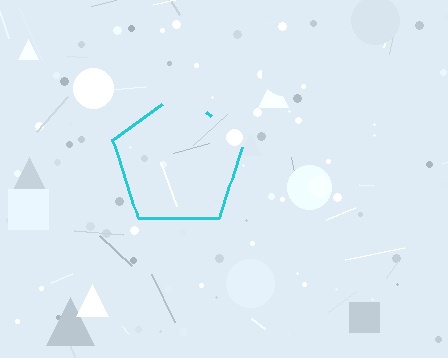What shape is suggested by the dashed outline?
The dashed outline suggests a pentagon.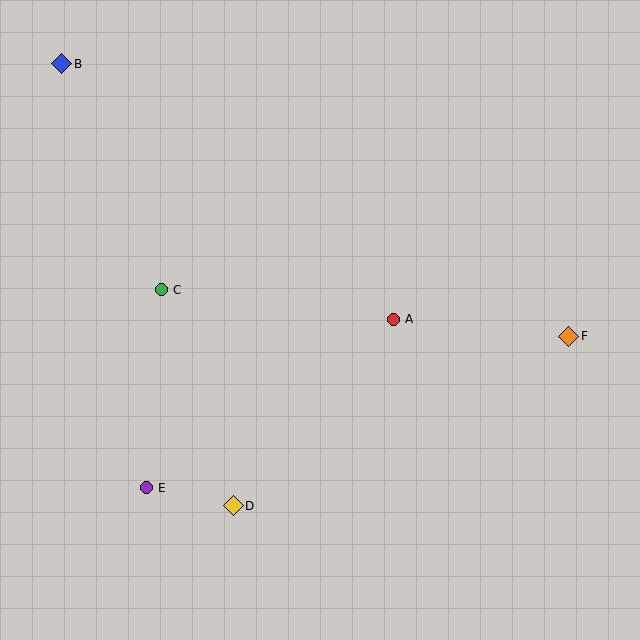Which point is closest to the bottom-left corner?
Point E is closest to the bottom-left corner.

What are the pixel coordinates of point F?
Point F is at (569, 336).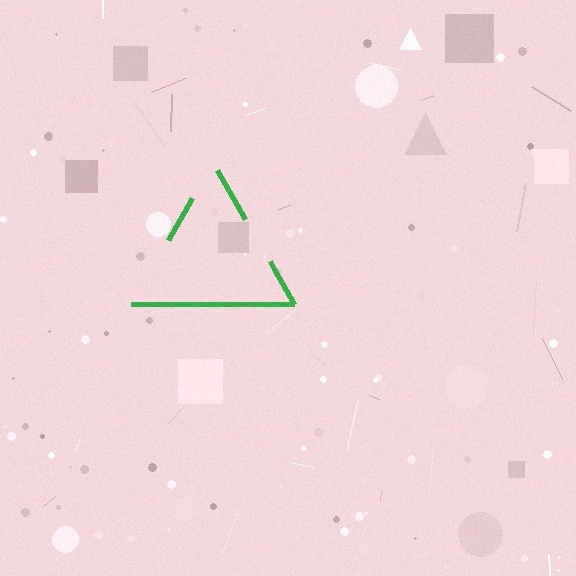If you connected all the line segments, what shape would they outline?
They would outline a triangle.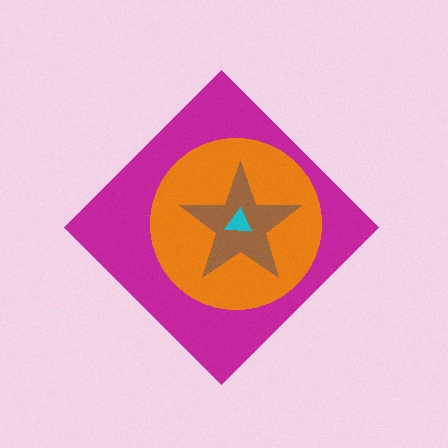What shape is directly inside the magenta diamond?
The orange circle.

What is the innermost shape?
The cyan triangle.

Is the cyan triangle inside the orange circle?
Yes.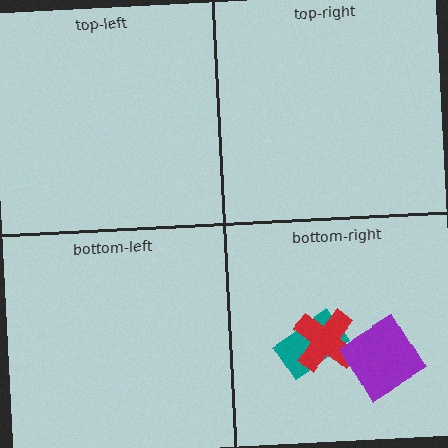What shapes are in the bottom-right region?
The teal rectangle, the red cross, the purple diamond.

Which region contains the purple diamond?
The bottom-right region.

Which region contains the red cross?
The bottom-right region.